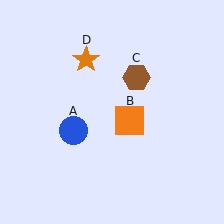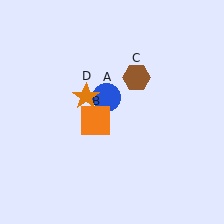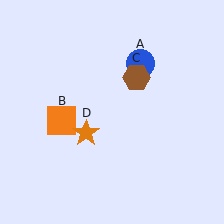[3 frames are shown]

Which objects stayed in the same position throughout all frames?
Brown hexagon (object C) remained stationary.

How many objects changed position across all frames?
3 objects changed position: blue circle (object A), orange square (object B), orange star (object D).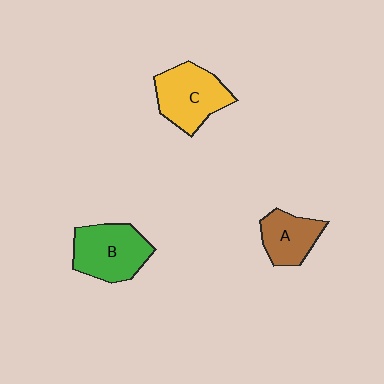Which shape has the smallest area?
Shape A (brown).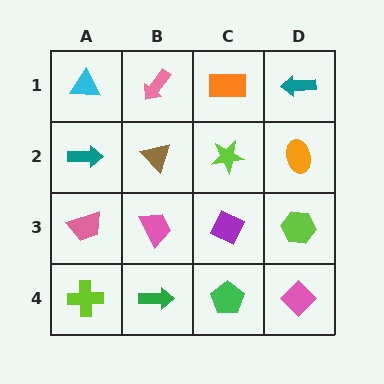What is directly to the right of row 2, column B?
A lime star.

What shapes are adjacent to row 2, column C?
An orange rectangle (row 1, column C), a purple diamond (row 3, column C), a brown triangle (row 2, column B), an orange ellipse (row 2, column D).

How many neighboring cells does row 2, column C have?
4.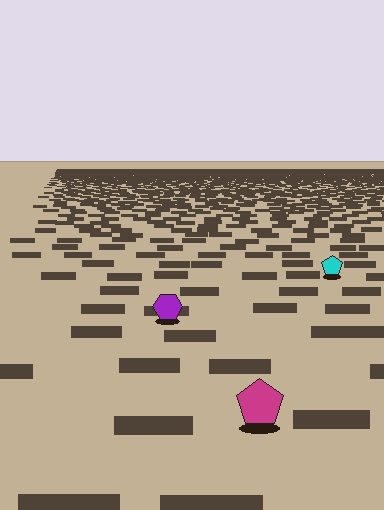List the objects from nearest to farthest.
From nearest to farthest: the magenta pentagon, the purple hexagon, the cyan pentagon.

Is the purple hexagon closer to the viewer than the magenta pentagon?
No. The magenta pentagon is closer — you can tell from the texture gradient: the ground texture is coarser near it.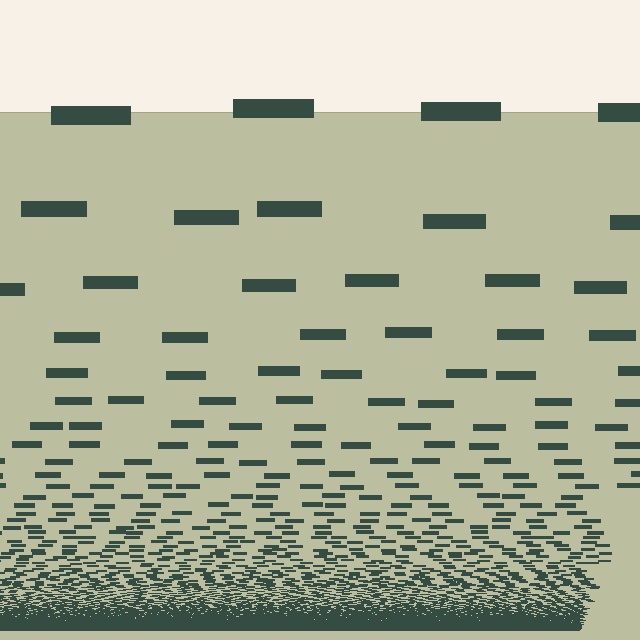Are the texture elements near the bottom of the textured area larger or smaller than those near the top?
Smaller. The gradient is inverted — elements near the bottom are smaller and denser.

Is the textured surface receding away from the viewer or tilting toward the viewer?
The surface appears to tilt toward the viewer. Texture elements get larger and sparser toward the top.